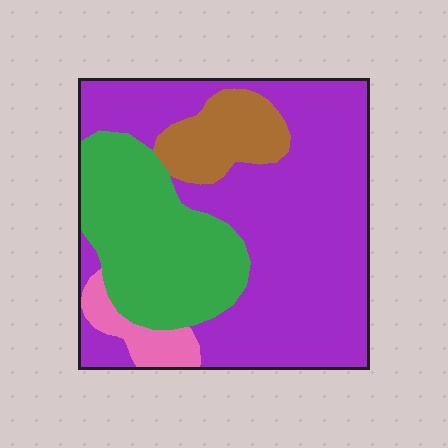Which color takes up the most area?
Purple, at roughly 60%.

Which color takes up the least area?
Pink, at roughly 5%.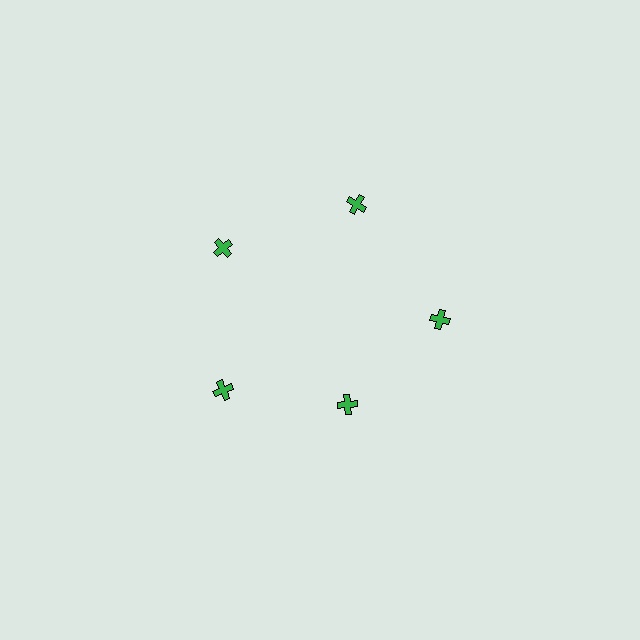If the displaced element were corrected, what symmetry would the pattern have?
It would have 5-fold rotational symmetry — the pattern would map onto itself every 72 degrees.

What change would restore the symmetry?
The symmetry would be restored by moving it outward, back onto the ring so that all 5 crosses sit at equal angles and equal distance from the center.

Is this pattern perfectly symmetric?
No. The 5 green crosses are arranged in a ring, but one element near the 5 o'clock position is pulled inward toward the center, breaking the 5-fold rotational symmetry.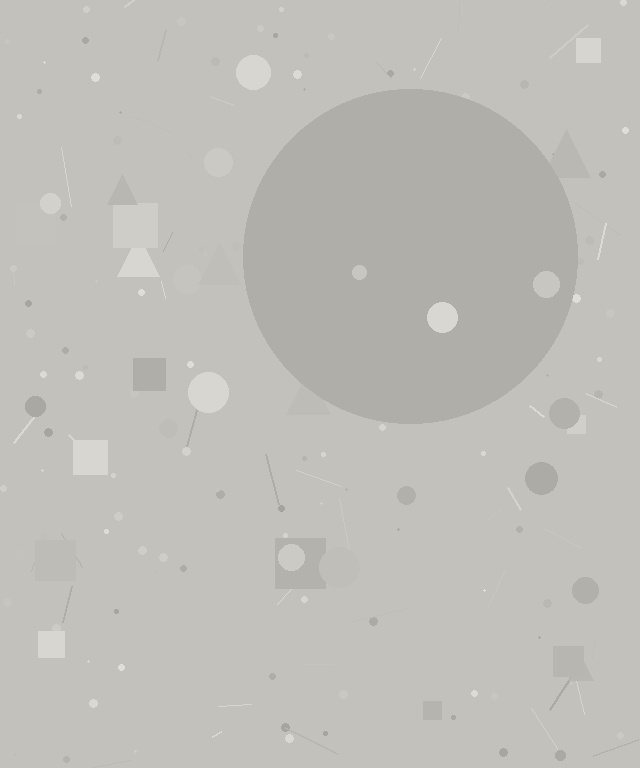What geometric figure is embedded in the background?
A circle is embedded in the background.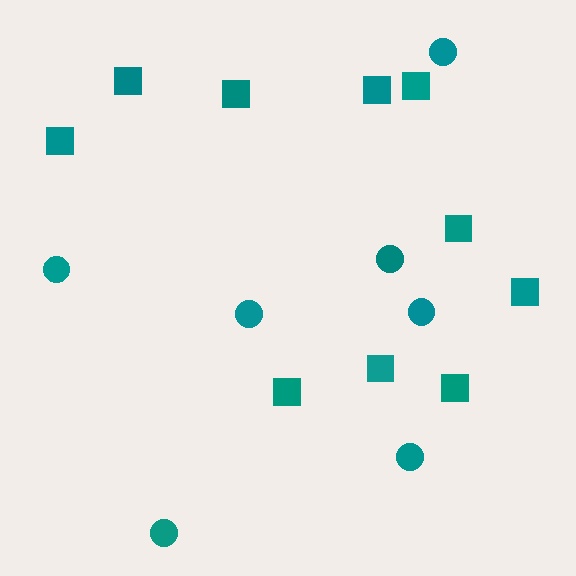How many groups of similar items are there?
There are 2 groups: one group of circles (7) and one group of squares (10).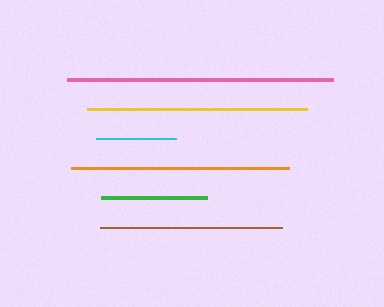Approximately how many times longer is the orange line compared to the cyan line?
The orange line is approximately 2.7 times the length of the cyan line.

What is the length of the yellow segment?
The yellow segment is approximately 220 pixels long.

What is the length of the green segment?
The green segment is approximately 105 pixels long.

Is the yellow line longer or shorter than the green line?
The yellow line is longer than the green line.